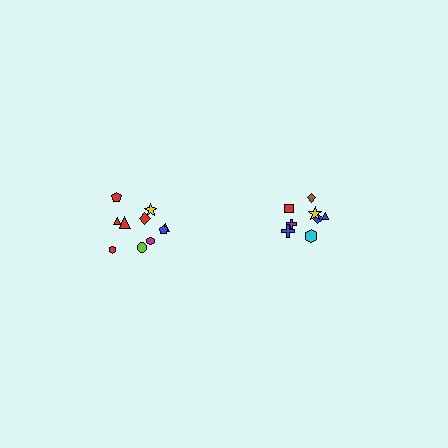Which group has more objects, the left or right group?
The left group.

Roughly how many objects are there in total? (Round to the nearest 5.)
Roughly 20 objects in total.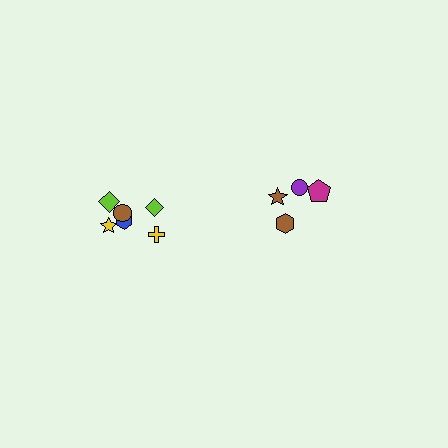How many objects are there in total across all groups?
There are 10 objects.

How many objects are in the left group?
There are 6 objects.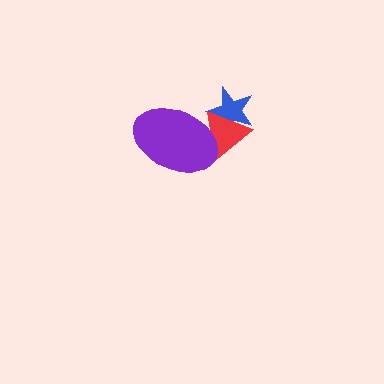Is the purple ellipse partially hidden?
No, no other shape covers it.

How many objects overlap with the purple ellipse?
2 objects overlap with the purple ellipse.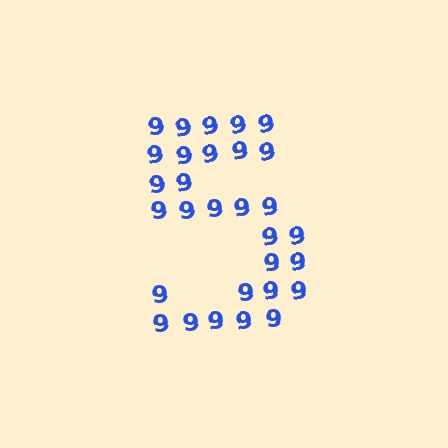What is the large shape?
The large shape is the digit 5.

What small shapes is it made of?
It is made of small digit 9's.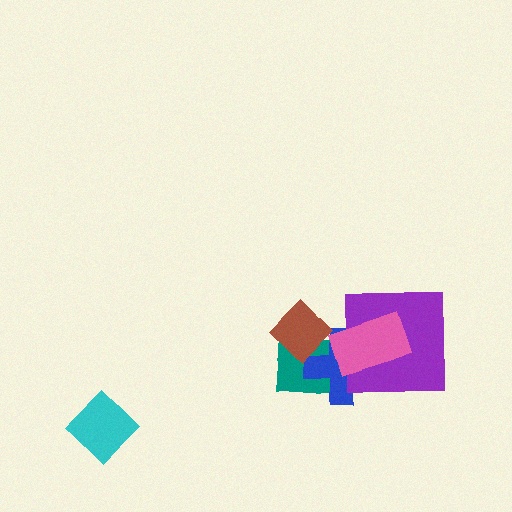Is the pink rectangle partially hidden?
No, no other shape covers it.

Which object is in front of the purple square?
The pink rectangle is in front of the purple square.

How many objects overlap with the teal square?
2 objects overlap with the teal square.